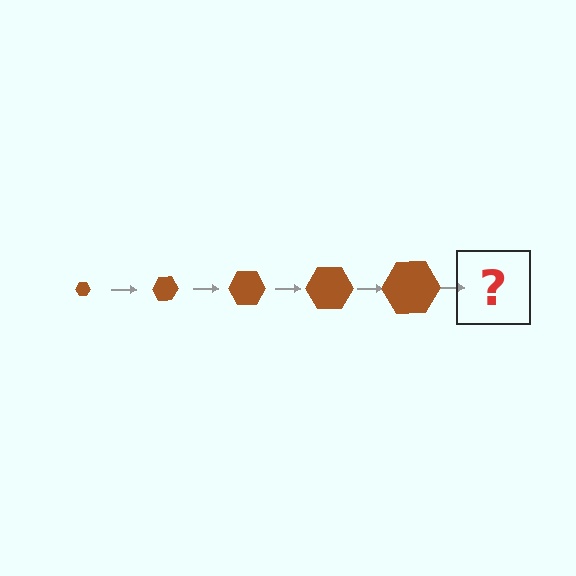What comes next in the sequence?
The next element should be a brown hexagon, larger than the previous one.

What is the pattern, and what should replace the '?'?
The pattern is that the hexagon gets progressively larger each step. The '?' should be a brown hexagon, larger than the previous one.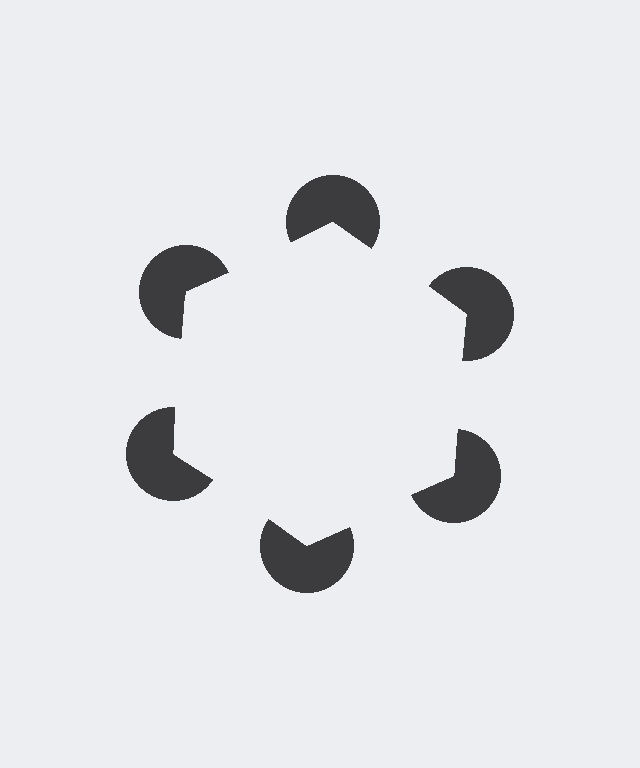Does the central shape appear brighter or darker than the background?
It typically appears slightly brighter than the background, even though no actual brightness change is drawn.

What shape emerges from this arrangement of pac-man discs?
An illusory hexagon — its edges are inferred from the aligned wedge cuts in the pac-man discs, not physically drawn.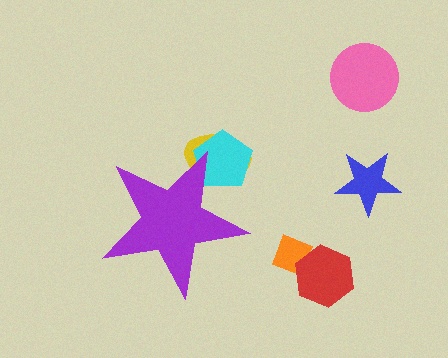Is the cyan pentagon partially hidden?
Yes, the cyan pentagon is partially hidden behind the purple star.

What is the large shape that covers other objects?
A purple star.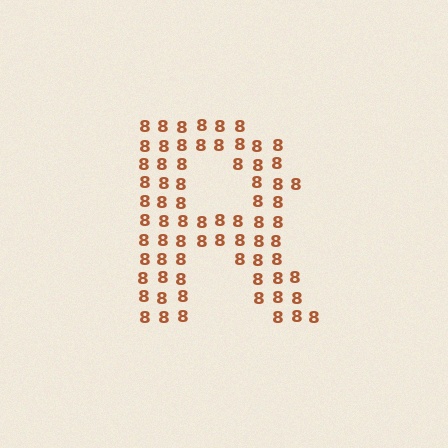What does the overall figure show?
The overall figure shows the letter R.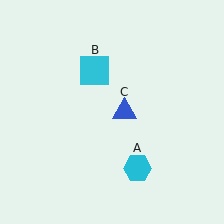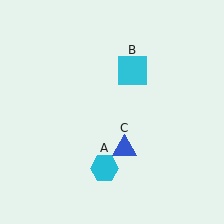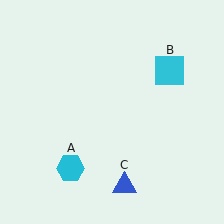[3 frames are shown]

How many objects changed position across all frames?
3 objects changed position: cyan hexagon (object A), cyan square (object B), blue triangle (object C).